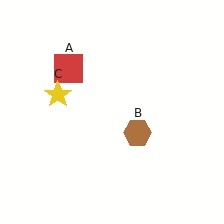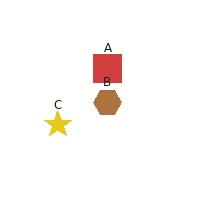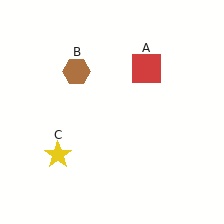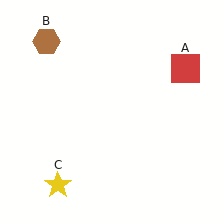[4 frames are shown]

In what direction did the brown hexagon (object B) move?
The brown hexagon (object B) moved up and to the left.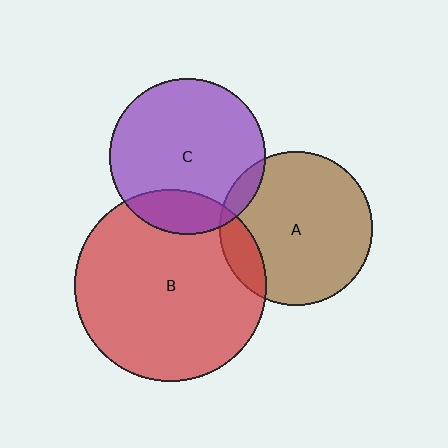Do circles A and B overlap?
Yes.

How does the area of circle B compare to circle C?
Approximately 1.5 times.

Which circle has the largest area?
Circle B (red).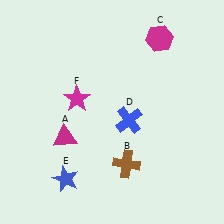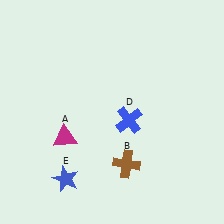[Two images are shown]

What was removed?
The magenta hexagon (C), the magenta star (F) were removed in Image 2.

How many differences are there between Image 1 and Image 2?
There are 2 differences between the two images.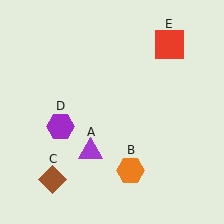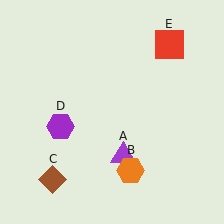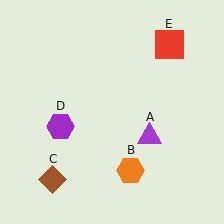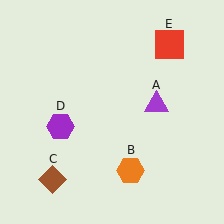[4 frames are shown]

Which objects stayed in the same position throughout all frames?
Orange hexagon (object B) and brown diamond (object C) and purple hexagon (object D) and red square (object E) remained stationary.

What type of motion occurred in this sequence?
The purple triangle (object A) rotated counterclockwise around the center of the scene.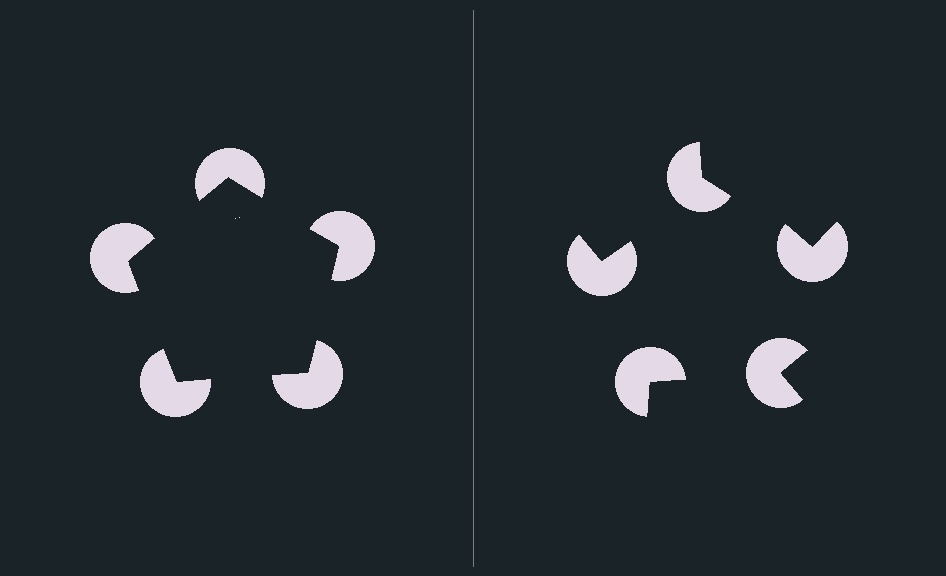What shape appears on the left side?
An illusory pentagon.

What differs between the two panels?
The pac-man discs are positioned identically on both sides; only the wedge orientations differ. On the left they align to a pentagon; on the right they are misaligned.